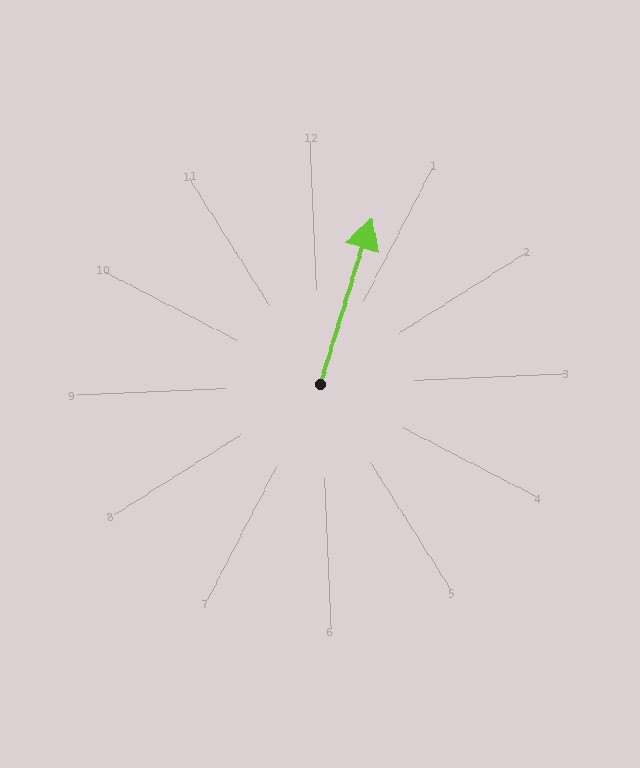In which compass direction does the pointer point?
North.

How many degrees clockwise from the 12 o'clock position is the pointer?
Approximately 20 degrees.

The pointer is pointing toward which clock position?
Roughly 1 o'clock.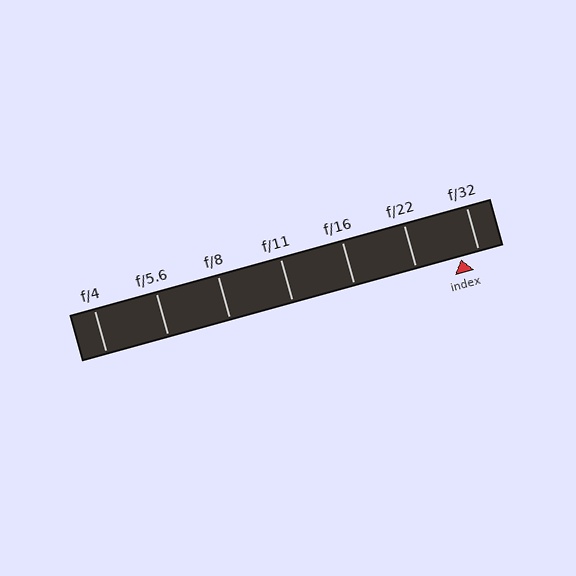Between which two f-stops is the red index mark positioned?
The index mark is between f/22 and f/32.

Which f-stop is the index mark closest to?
The index mark is closest to f/32.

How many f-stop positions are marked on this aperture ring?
There are 7 f-stop positions marked.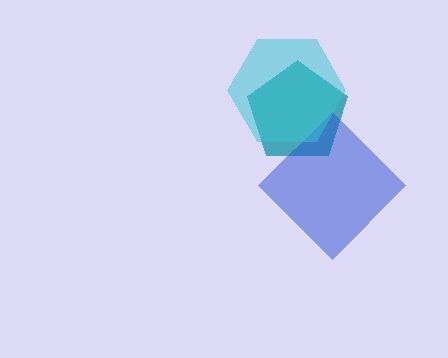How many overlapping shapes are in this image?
There are 3 overlapping shapes in the image.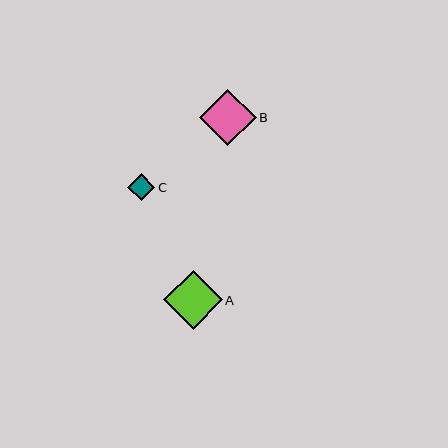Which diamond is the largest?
Diamond A is the largest with a size of approximately 59 pixels.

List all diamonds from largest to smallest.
From largest to smallest: A, B, C.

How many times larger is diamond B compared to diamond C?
Diamond B is approximately 2.1 times the size of diamond C.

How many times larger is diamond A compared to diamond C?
Diamond A is approximately 2.2 times the size of diamond C.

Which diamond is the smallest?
Diamond C is the smallest with a size of approximately 27 pixels.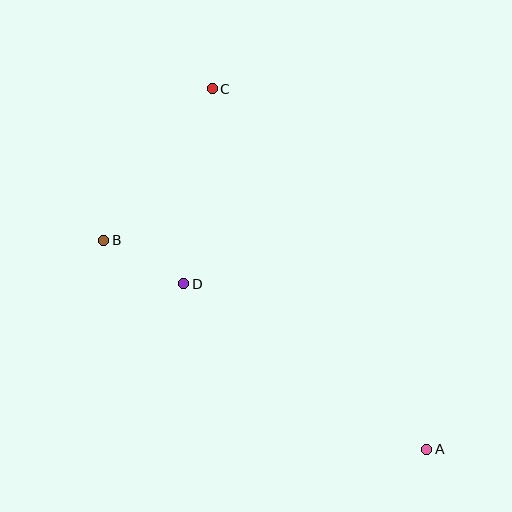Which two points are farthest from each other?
Points A and C are farthest from each other.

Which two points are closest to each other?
Points B and D are closest to each other.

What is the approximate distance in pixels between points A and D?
The distance between A and D is approximately 294 pixels.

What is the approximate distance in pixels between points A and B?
The distance between A and B is approximately 384 pixels.